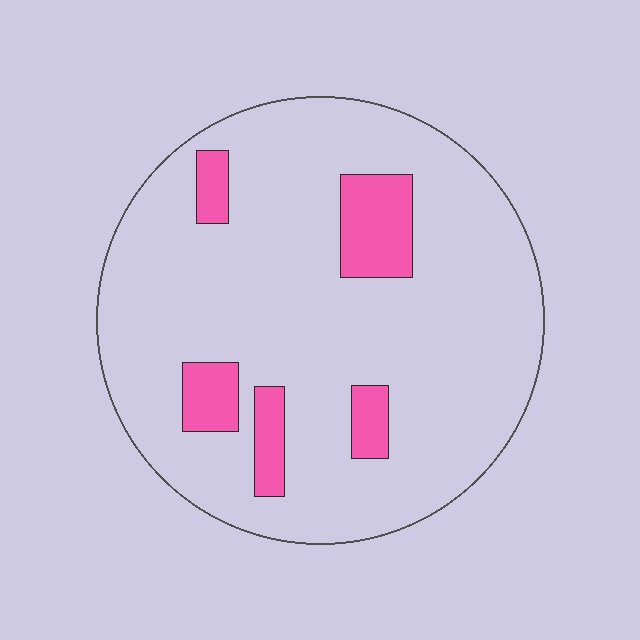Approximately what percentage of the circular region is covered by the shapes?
Approximately 15%.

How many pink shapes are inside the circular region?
5.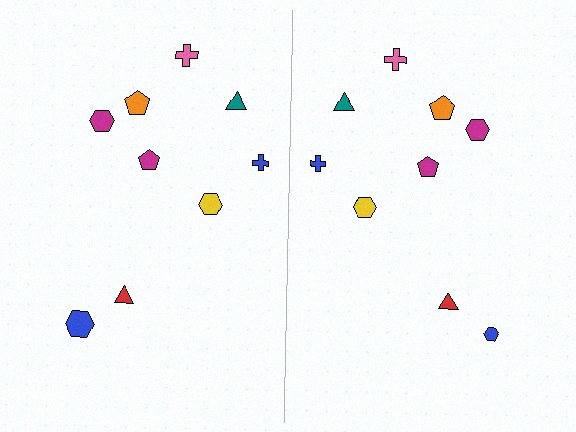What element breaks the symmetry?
The blue hexagon on the right side has a different size than its mirror counterpart.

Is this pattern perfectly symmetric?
No, the pattern is not perfectly symmetric. The blue hexagon on the right side has a different size than its mirror counterpart.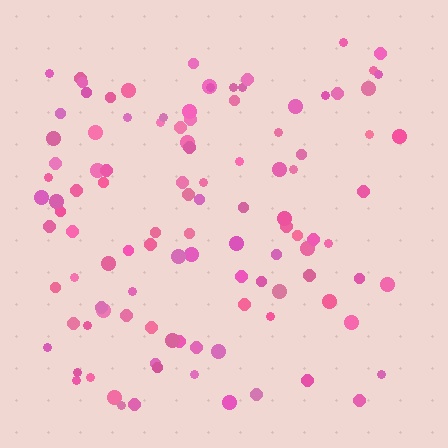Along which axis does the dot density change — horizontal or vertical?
Horizontal.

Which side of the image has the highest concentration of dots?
The left.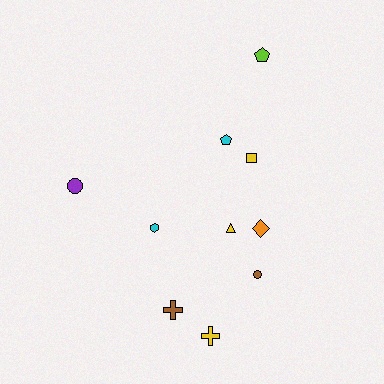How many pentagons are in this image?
There are 2 pentagons.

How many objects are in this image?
There are 10 objects.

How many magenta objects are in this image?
There are no magenta objects.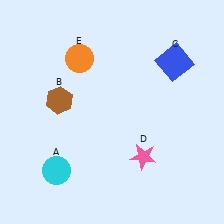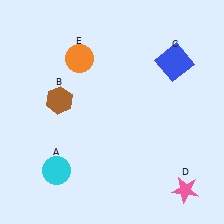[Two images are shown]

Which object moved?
The pink star (D) moved right.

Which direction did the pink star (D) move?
The pink star (D) moved right.